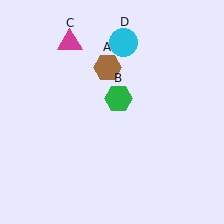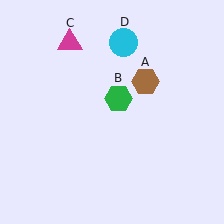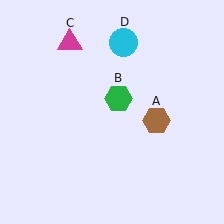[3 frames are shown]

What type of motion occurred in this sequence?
The brown hexagon (object A) rotated clockwise around the center of the scene.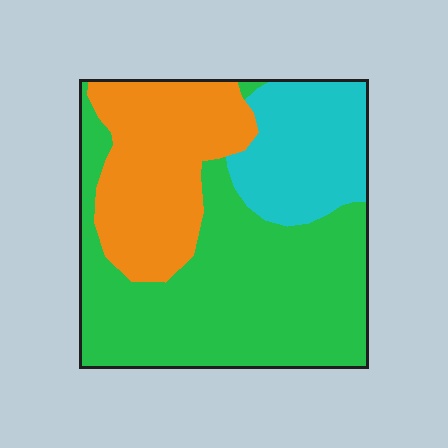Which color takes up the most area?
Green, at roughly 50%.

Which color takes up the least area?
Cyan, at roughly 20%.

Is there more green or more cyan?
Green.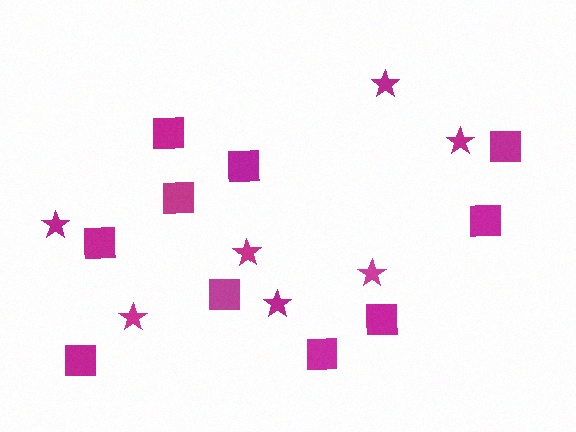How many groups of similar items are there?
There are 2 groups: one group of squares (10) and one group of stars (7).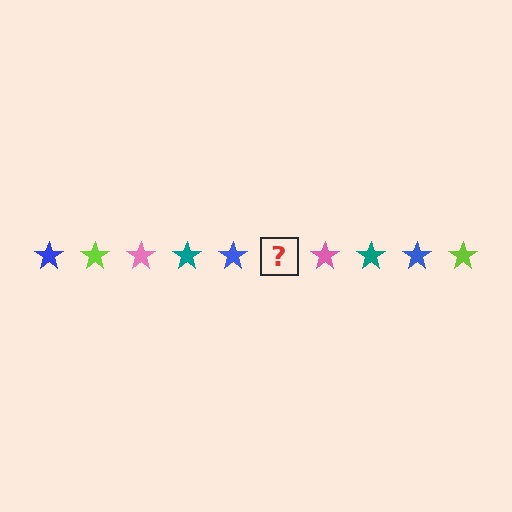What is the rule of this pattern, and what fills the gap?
The rule is that the pattern cycles through blue, lime, pink, teal stars. The gap should be filled with a lime star.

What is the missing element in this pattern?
The missing element is a lime star.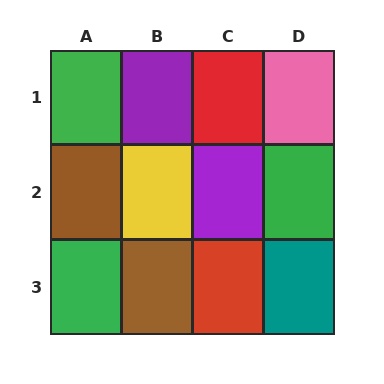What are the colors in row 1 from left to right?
Green, purple, red, pink.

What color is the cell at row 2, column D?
Green.